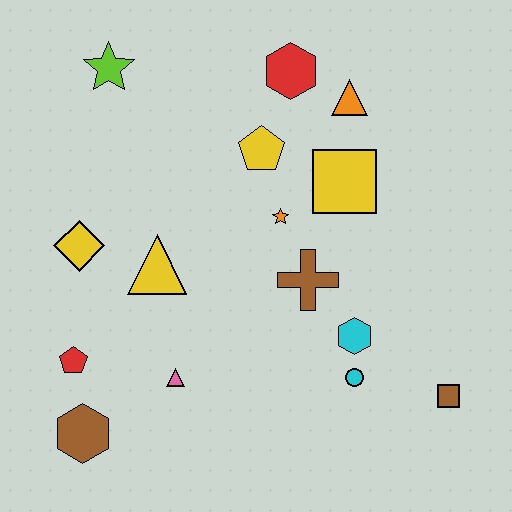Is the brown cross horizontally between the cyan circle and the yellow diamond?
Yes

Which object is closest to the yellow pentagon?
The orange star is closest to the yellow pentagon.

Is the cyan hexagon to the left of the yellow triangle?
No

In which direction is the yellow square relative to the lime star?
The yellow square is to the right of the lime star.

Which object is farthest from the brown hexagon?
The orange triangle is farthest from the brown hexagon.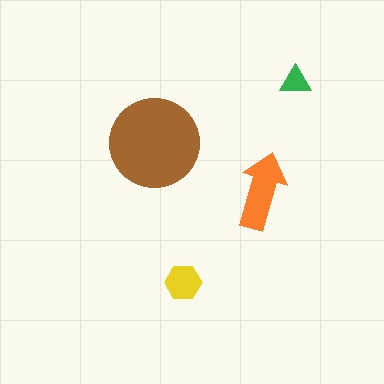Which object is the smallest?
The green triangle.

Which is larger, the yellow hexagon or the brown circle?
The brown circle.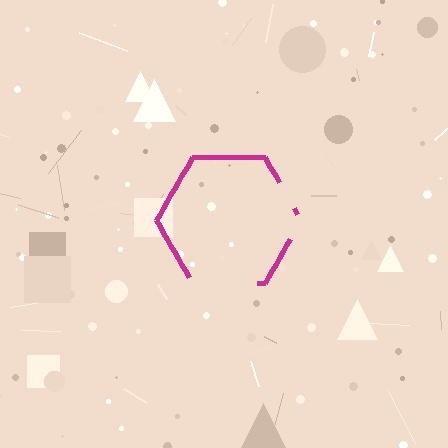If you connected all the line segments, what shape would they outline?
They would outline a hexagon.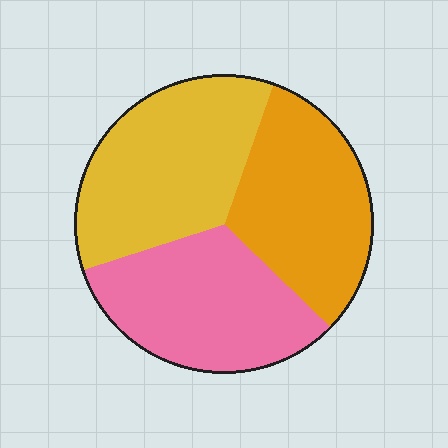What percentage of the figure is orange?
Orange takes up about one third (1/3) of the figure.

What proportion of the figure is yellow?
Yellow takes up about three eighths (3/8) of the figure.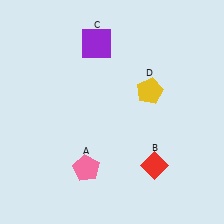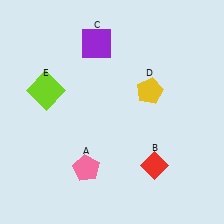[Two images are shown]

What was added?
A lime square (E) was added in Image 2.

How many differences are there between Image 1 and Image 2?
There is 1 difference between the two images.